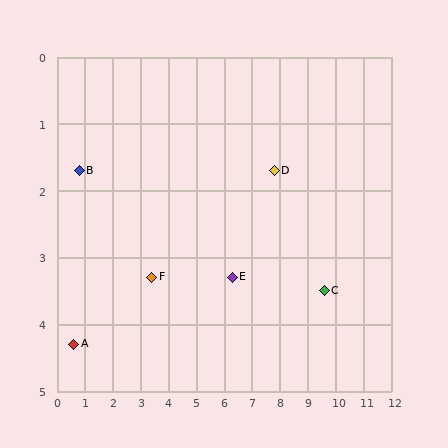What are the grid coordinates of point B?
Point B is at approximately (0.8, 1.7).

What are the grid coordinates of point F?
Point F is at approximately (3.4, 3.3).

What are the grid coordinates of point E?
Point E is at approximately (6.3, 3.3).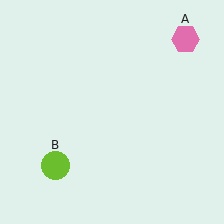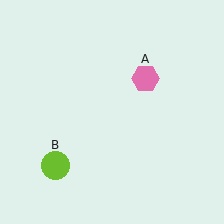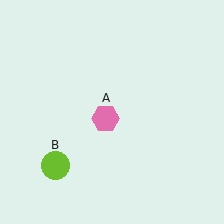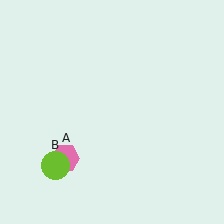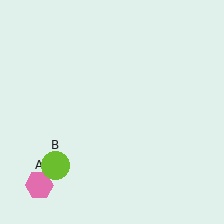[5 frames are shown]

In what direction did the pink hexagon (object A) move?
The pink hexagon (object A) moved down and to the left.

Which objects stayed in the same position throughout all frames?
Lime circle (object B) remained stationary.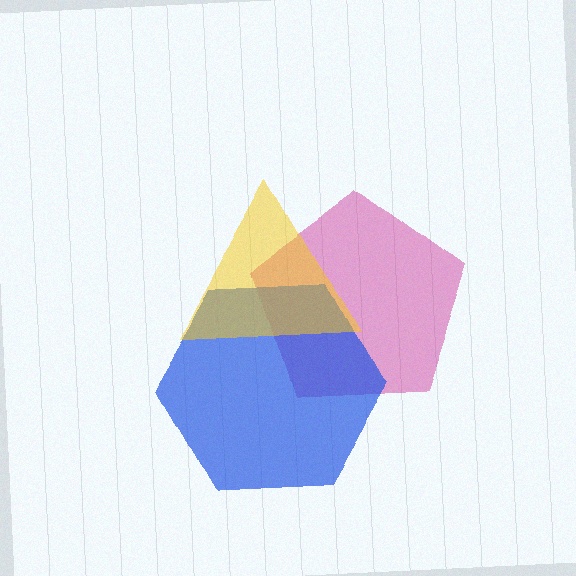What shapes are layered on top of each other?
The layered shapes are: a magenta pentagon, a blue hexagon, a yellow triangle.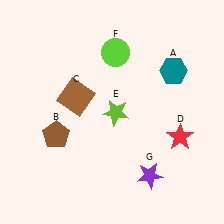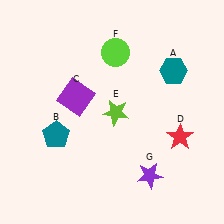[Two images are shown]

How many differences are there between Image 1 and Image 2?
There are 2 differences between the two images.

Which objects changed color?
B changed from brown to teal. C changed from brown to purple.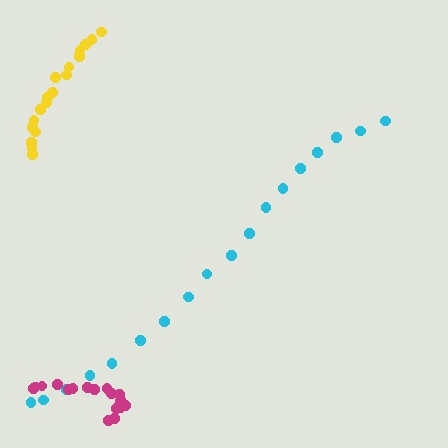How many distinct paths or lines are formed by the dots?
There are 3 distinct paths.